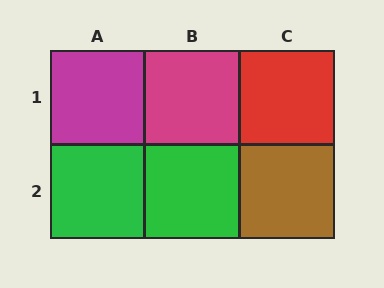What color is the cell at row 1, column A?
Magenta.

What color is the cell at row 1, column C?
Red.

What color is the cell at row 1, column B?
Magenta.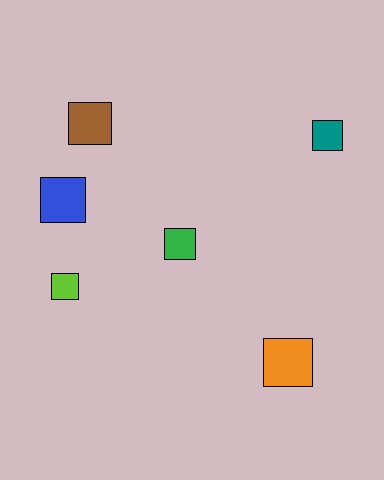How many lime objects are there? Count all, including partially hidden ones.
There is 1 lime object.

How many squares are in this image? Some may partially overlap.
There are 6 squares.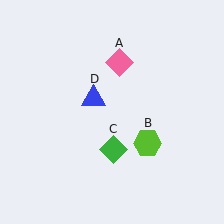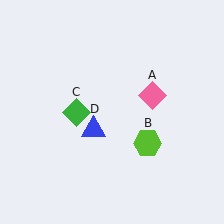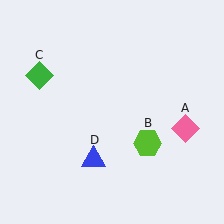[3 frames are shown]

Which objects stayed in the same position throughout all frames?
Lime hexagon (object B) remained stationary.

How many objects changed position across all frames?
3 objects changed position: pink diamond (object A), green diamond (object C), blue triangle (object D).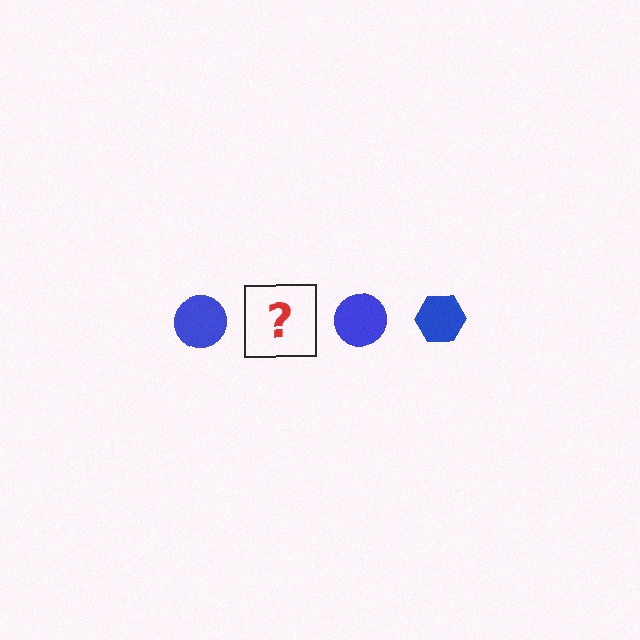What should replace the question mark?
The question mark should be replaced with a blue hexagon.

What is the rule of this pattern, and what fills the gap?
The rule is that the pattern cycles through circle, hexagon shapes in blue. The gap should be filled with a blue hexagon.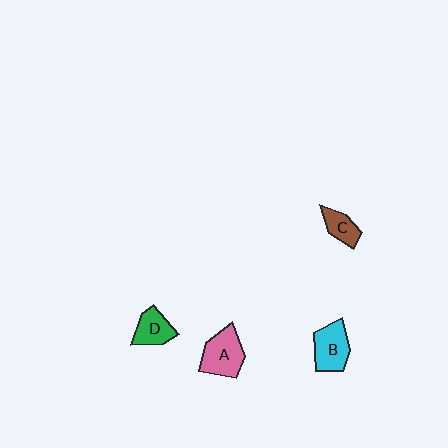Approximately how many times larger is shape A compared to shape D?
Approximately 1.4 times.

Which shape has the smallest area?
Shape C (brown).